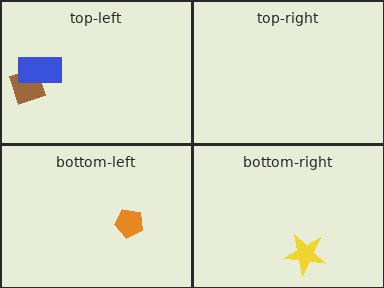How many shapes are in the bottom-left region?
1.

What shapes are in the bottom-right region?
The yellow star.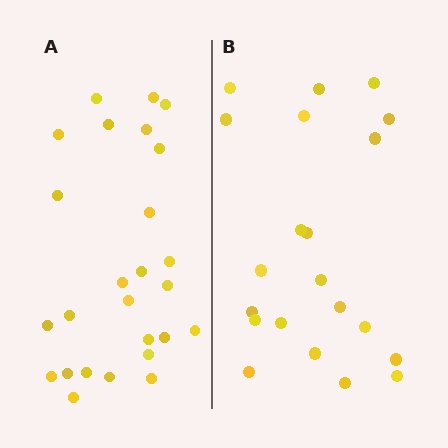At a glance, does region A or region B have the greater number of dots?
Region A (the left region) has more dots.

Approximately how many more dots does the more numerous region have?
Region A has about 5 more dots than region B.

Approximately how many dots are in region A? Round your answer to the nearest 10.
About 30 dots. (The exact count is 26, which rounds to 30.)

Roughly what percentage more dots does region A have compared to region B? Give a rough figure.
About 25% more.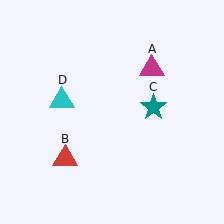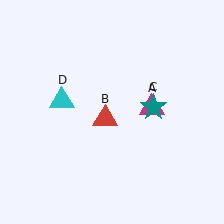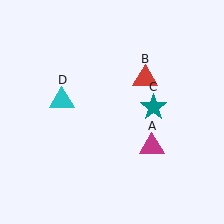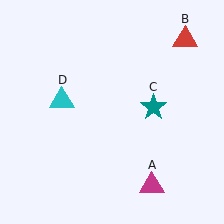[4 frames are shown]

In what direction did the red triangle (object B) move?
The red triangle (object B) moved up and to the right.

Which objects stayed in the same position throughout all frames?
Teal star (object C) and cyan triangle (object D) remained stationary.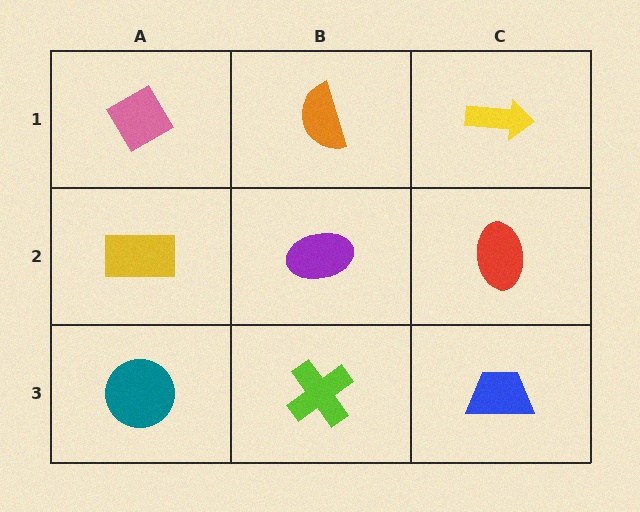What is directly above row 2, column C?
A yellow arrow.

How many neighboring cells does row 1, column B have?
3.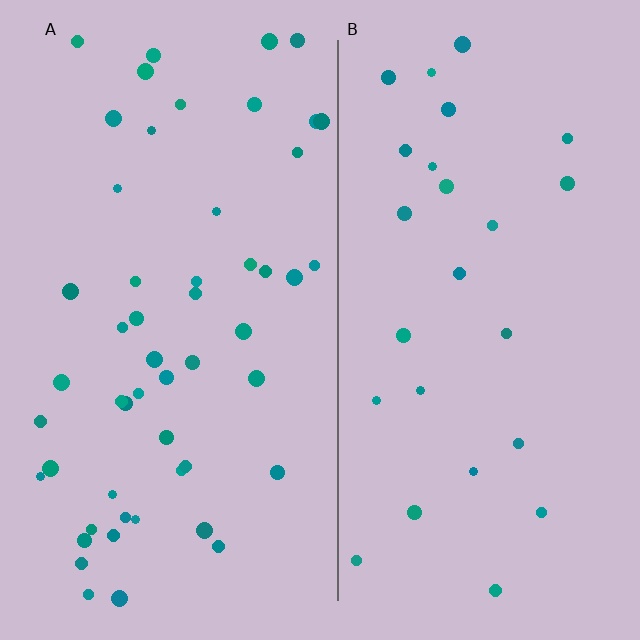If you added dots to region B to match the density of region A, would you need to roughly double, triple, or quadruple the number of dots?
Approximately double.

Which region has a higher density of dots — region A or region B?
A (the left).